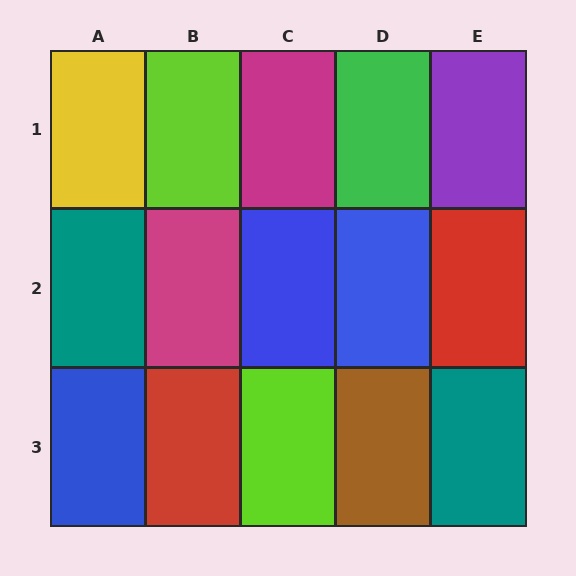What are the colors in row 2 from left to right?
Teal, magenta, blue, blue, red.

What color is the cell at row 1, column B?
Lime.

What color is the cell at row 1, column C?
Magenta.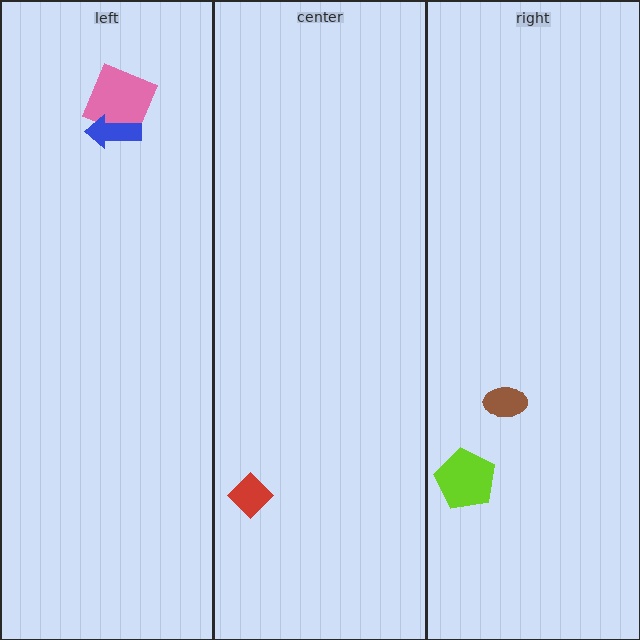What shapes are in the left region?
The pink square, the blue arrow.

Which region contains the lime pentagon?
The right region.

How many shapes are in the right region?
2.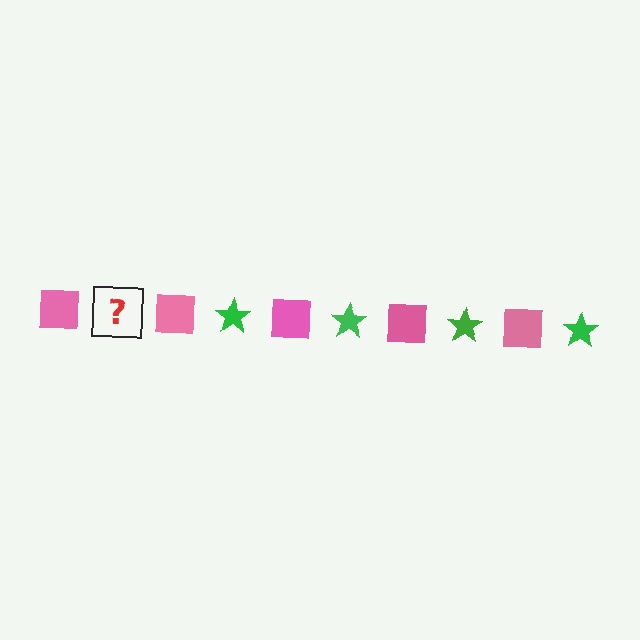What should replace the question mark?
The question mark should be replaced with a green star.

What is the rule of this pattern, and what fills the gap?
The rule is that the pattern alternates between pink square and green star. The gap should be filled with a green star.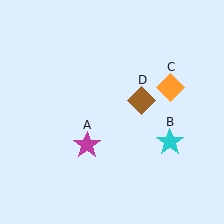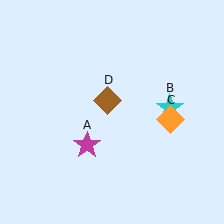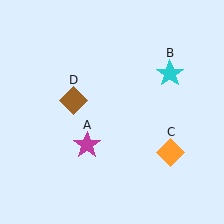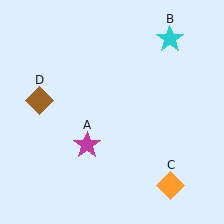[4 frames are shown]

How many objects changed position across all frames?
3 objects changed position: cyan star (object B), orange diamond (object C), brown diamond (object D).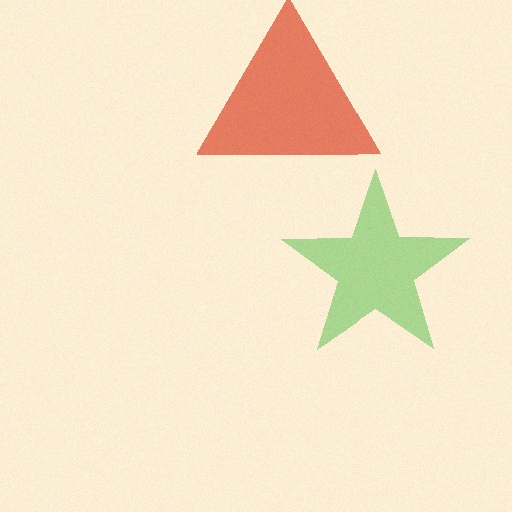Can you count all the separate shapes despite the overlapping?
Yes, there are 2 separate shapes.